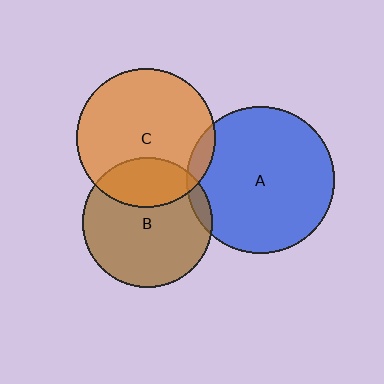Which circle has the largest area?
Circle A (blue).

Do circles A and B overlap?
Yes.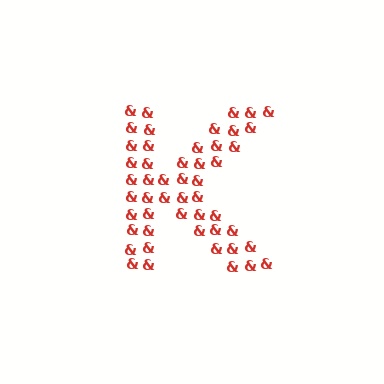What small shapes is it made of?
It is made of small ampersands.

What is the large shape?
The large shape is the letter K.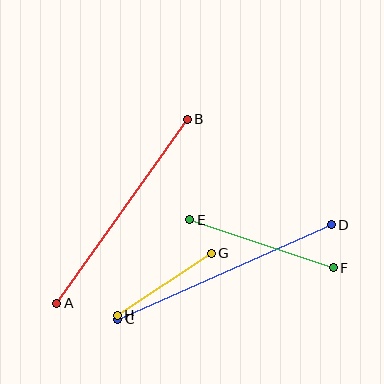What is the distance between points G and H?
The distance is approximately 113 pixels.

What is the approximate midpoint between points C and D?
The midpoint is at approximately (225, 272) pixels.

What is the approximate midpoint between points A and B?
The midpoint is at approximately (122, 211) pixels.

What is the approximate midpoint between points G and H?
The midpoint is at approximately (164, 284) pixels.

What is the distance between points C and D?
The distance is approximately 233 pixels.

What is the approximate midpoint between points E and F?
The midpoint is at approximately (262, 244) pixels.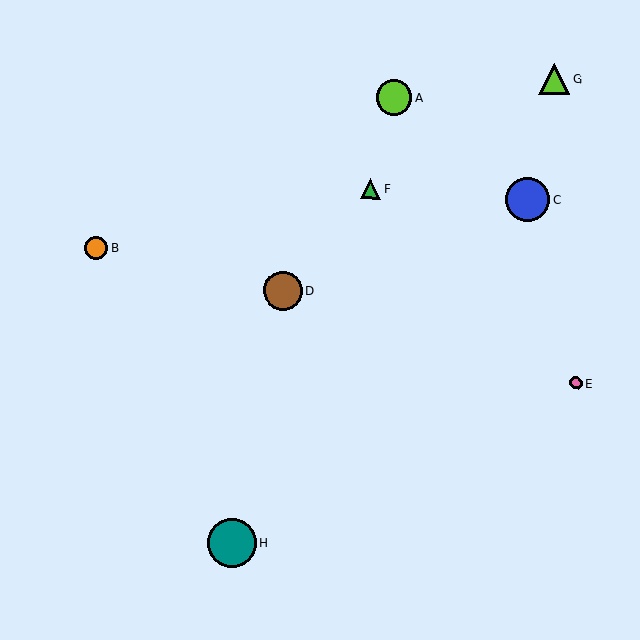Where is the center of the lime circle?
The center of the lime circle is at (394, 97).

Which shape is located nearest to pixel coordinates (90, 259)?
The orange circle (labeled B) at (96, 248) is nearest to that location.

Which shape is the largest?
The teal circle (labeled H) is the largest.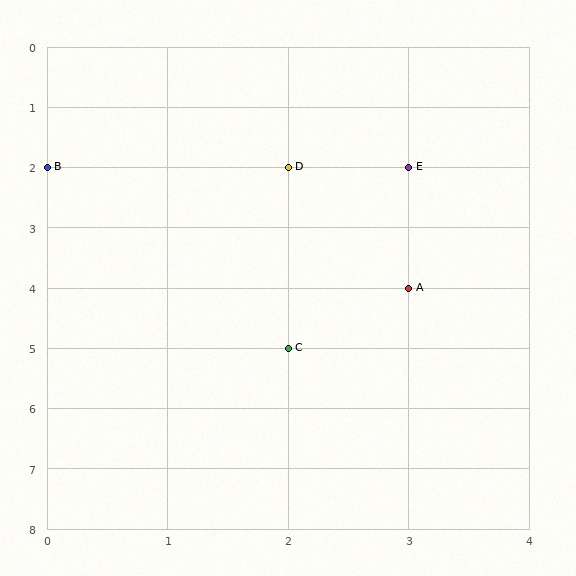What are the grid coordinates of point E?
Point E is at grid coordinates (3, 2).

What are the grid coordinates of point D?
Point D is at grid coordinates (2, 2).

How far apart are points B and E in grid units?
Points B and E are 3 columns apart.